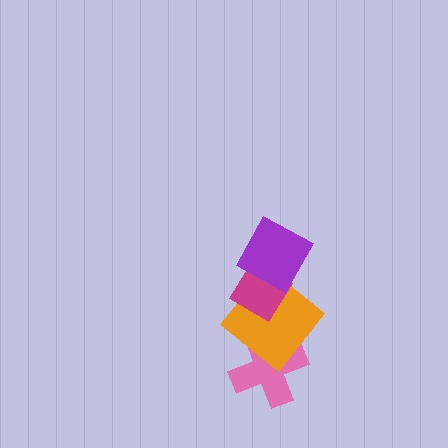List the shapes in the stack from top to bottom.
From top to bottom: the purple square, the magenta diamond, the orange diamond, the pink cross.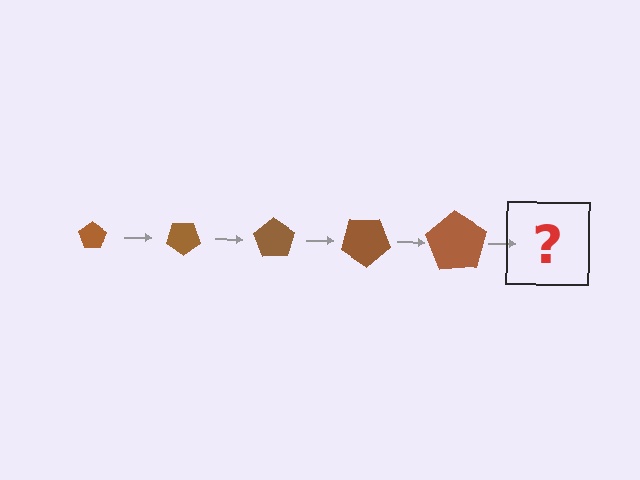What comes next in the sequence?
The next element should be a pentagon, larger than the previous one and rotated 175 degrees from the start.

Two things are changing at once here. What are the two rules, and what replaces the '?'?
The two rules are that the pentagon grows larger each step and it rotates 35 degrees each step. The '?' should be a pentagon, larger than the previous one and rotated 175 degrees from the start.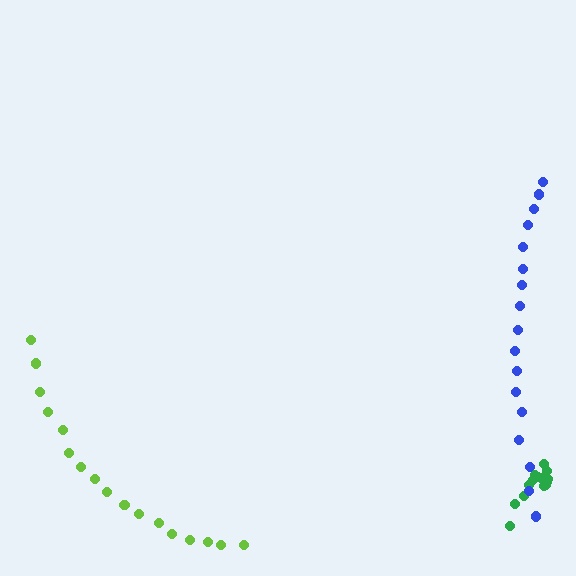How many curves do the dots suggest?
There are 3 distinct paths.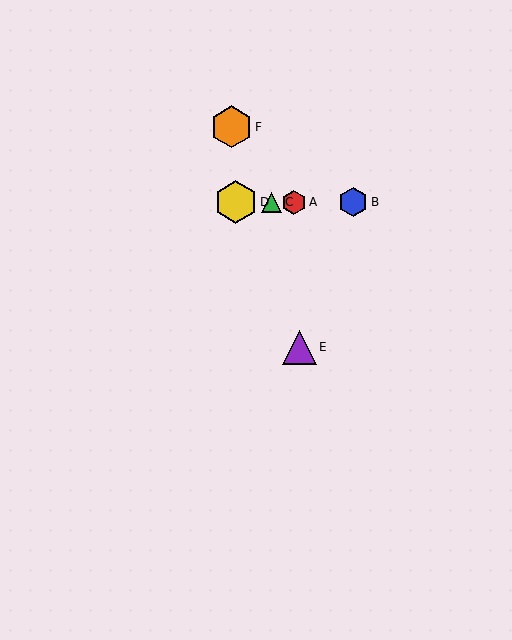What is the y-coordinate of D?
Object D is at y≈202.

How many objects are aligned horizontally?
4 objects (A, B, C, D) are aligned horizontally.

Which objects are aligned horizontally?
Objects A, B, C, D are aligned horizontally.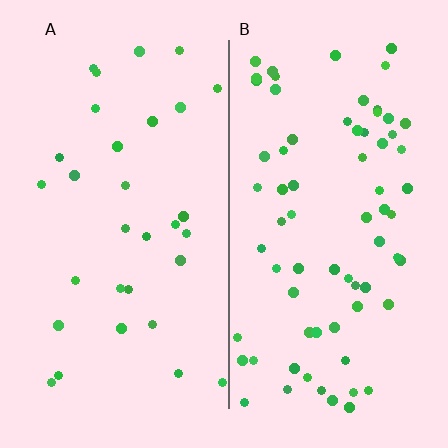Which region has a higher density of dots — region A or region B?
B (the right).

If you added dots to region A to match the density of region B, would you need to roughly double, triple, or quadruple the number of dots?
Approximately double.